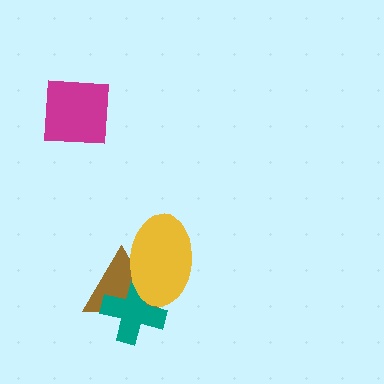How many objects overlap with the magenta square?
0 objects overlap with the magenta square.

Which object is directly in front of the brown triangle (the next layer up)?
The teal cross is directly in front of the brown triangle.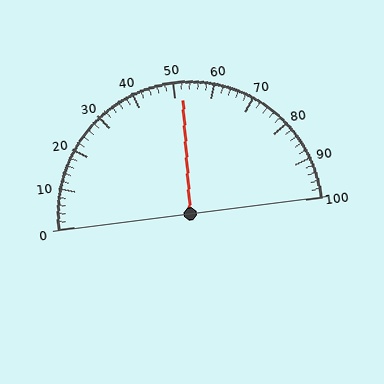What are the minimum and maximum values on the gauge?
The gauge ranges from 0 to 100.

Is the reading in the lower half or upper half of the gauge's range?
The reading is in the upper half of the range (0 to 100).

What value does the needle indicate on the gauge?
The needle indicates approximately 52.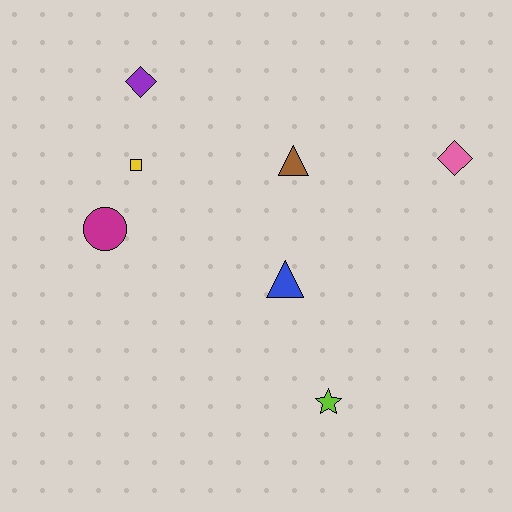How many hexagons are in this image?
There are no hexagons.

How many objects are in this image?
There are 7 objects.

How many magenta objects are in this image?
There is 1 magenta object.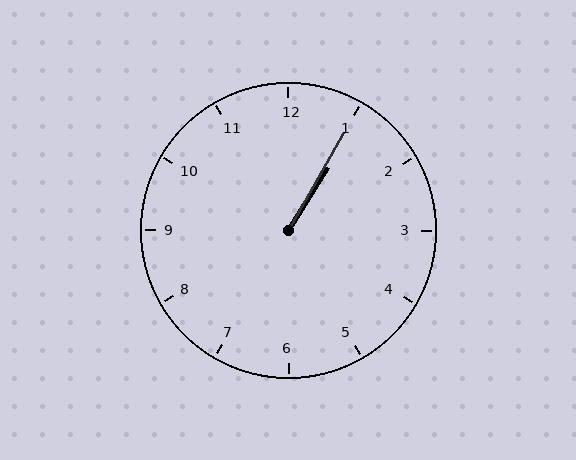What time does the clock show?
1:05.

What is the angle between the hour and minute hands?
Approximately 2 degrees.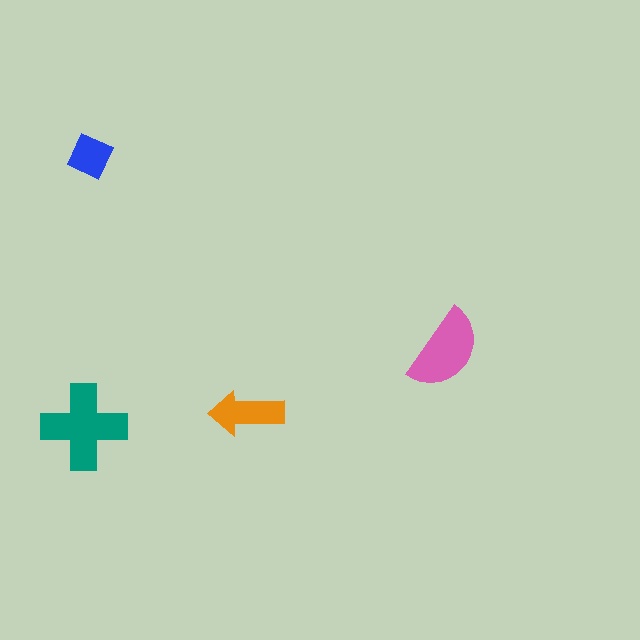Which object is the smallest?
The blue diamond.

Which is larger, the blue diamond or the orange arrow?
The orange arrow.